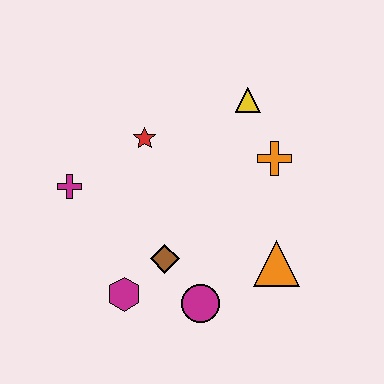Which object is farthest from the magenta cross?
The orange triangle is farthest from the magenta cross.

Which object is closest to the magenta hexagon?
The brown diamond is closest to the magenta hexagon.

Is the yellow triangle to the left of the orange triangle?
Yes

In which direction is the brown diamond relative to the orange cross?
The brown diamond is to the left of the orange cross.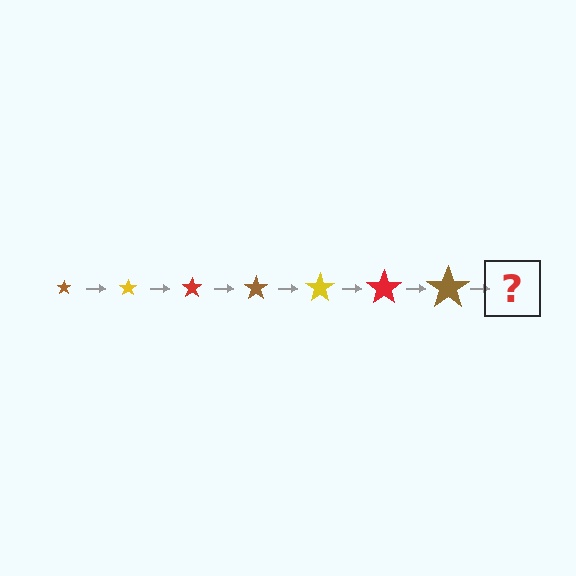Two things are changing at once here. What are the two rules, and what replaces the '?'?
The two rules are that the star grows larger each step and the color cycles through brown, yellow, and red. The '?' should be a yellow star, larger than the previous one.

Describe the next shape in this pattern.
It should be a yellow star, larger than the previous one.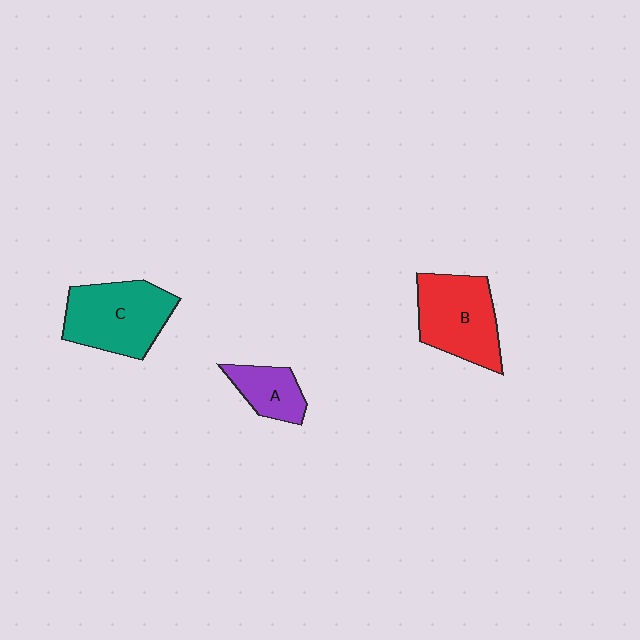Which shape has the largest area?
Shape C (teal).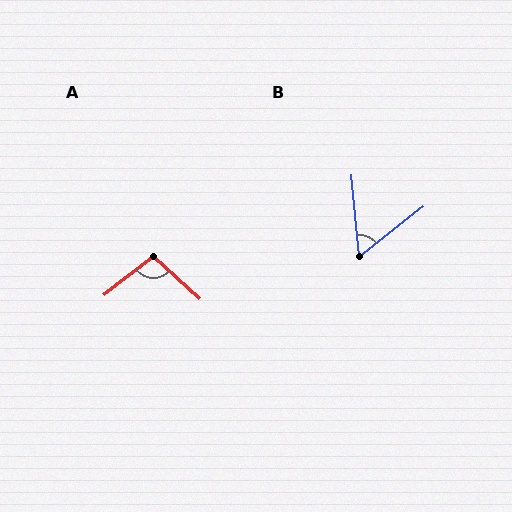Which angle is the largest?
A, at approximately 100 degrees.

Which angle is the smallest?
B, at approximately 57 degrees.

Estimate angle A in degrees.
Approximately 100 degrees.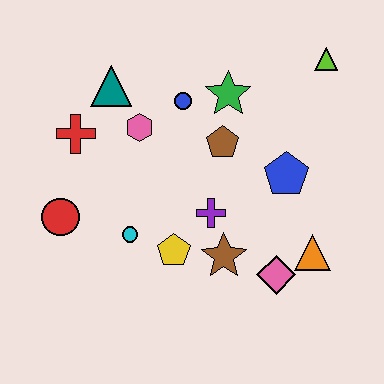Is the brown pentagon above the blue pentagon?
Yes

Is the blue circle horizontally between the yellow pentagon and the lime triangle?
Yes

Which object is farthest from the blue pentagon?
The red circle is farthest from the blue pentagon.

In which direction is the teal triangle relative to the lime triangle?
The teal triangle is to the left of the lime triangle.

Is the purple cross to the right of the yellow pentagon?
Yes